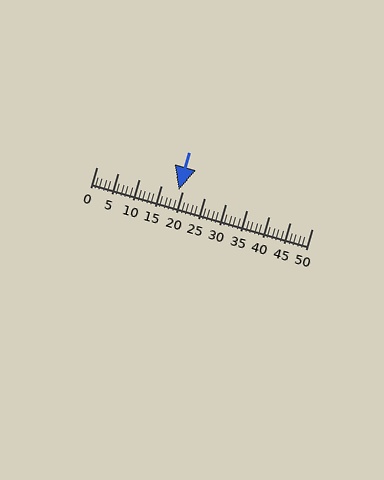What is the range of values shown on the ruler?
The ruler shows values from 0 to 50.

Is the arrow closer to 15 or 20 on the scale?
The arrow is closer to 20.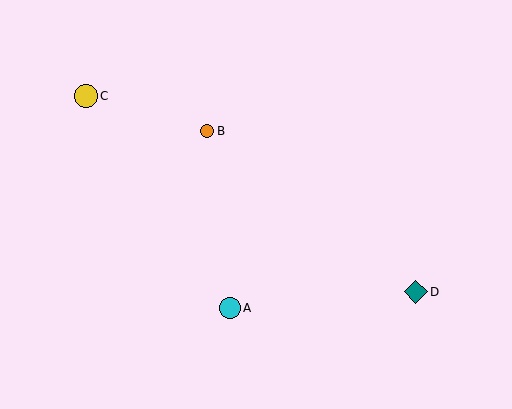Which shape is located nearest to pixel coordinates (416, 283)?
The teal diamond (labeled D) at (416, 292) is nearest to that location.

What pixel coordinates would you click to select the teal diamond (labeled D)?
Click at (416, 292) to select the teal diamond D.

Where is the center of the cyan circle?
The center of the cyan circle is at (230, 308).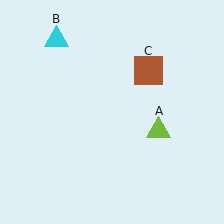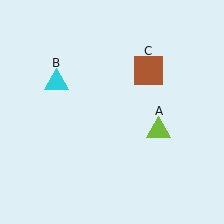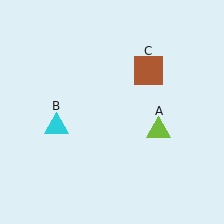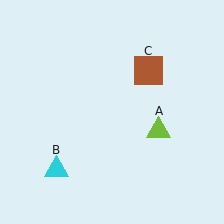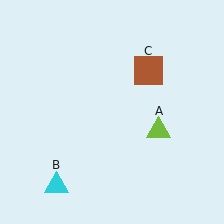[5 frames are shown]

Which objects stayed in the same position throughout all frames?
Lime triangle (object A) and brown square (object C) remained stationary.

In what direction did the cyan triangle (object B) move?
The cyan triangle (object B) moved down.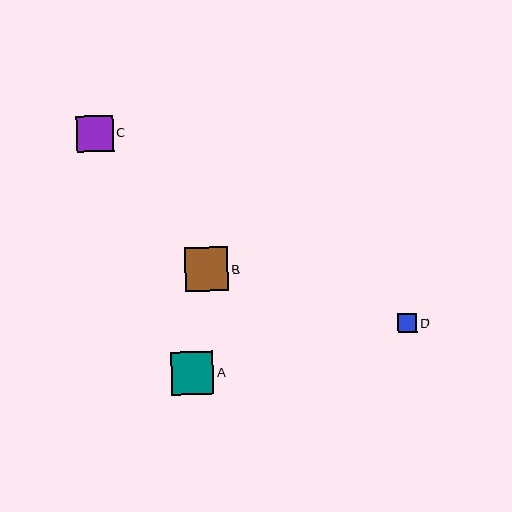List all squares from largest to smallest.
From largest to smallest: B, A, C, D.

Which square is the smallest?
Square D is the smallest with a size of approximately 19 pixels.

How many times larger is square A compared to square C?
Square A is approximately 1.2 times the size of square C.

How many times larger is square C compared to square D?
Square C is approximately 1.9 times the size of square D.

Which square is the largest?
Square B is the largest with a size of approximately 44 pixels.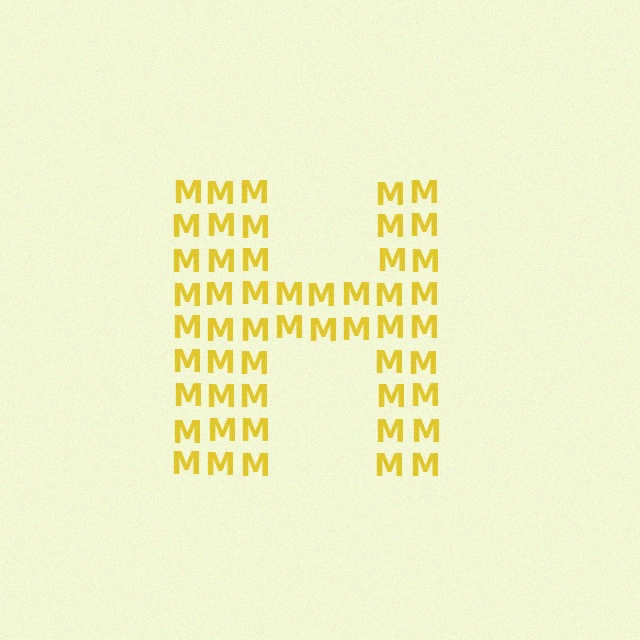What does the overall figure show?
The overall figure shows the letter H.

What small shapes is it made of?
It is made of small letter M's.